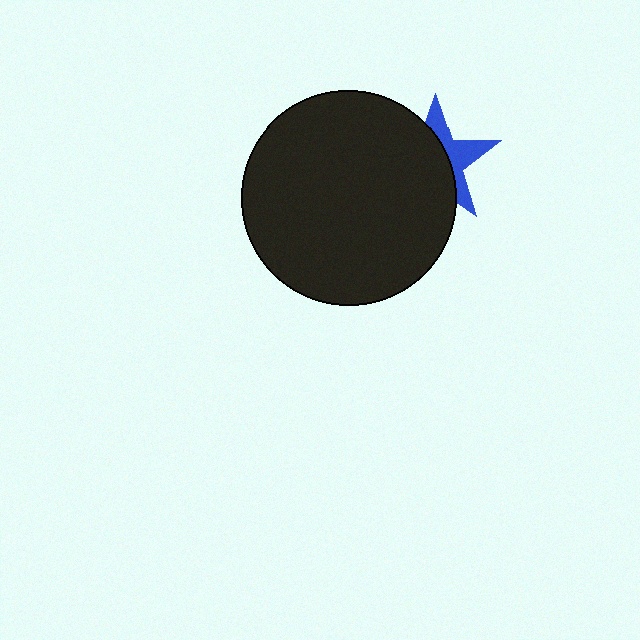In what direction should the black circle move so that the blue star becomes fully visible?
The black circle should move left. That is the shortest direction to clear the overlap and leave the blue star fully visible.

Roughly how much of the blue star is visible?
A small part of it is visible (roughly 39%).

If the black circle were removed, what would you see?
You would see the complete blue star.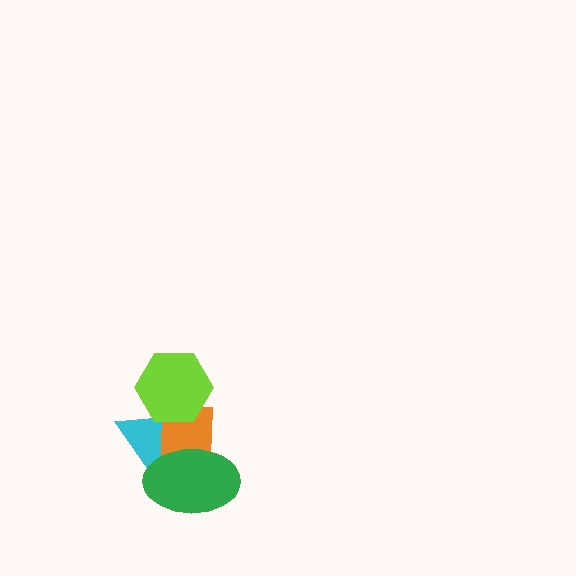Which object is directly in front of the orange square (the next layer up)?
The green ellipse is directly in front of the orange square.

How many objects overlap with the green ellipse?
2 objects overlap with the green ellipse.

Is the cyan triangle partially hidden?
Yes, it is partially covered by another shape.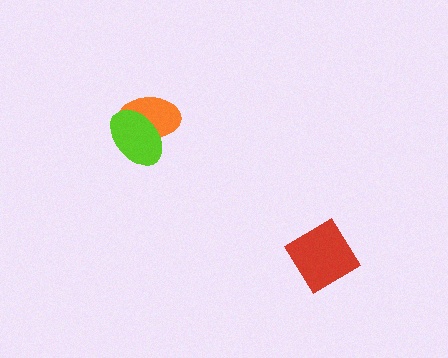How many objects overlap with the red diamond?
0 objects overlap with the red diamond.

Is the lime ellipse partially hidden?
No, no other shape covers it.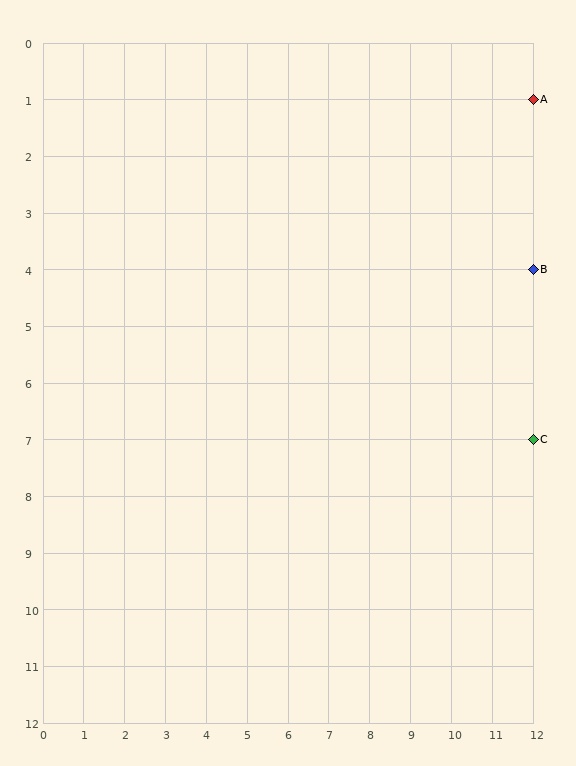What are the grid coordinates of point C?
Point C is at grid coordinates (12, 7).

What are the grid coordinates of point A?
Point A is at grid coordinates (12, 1).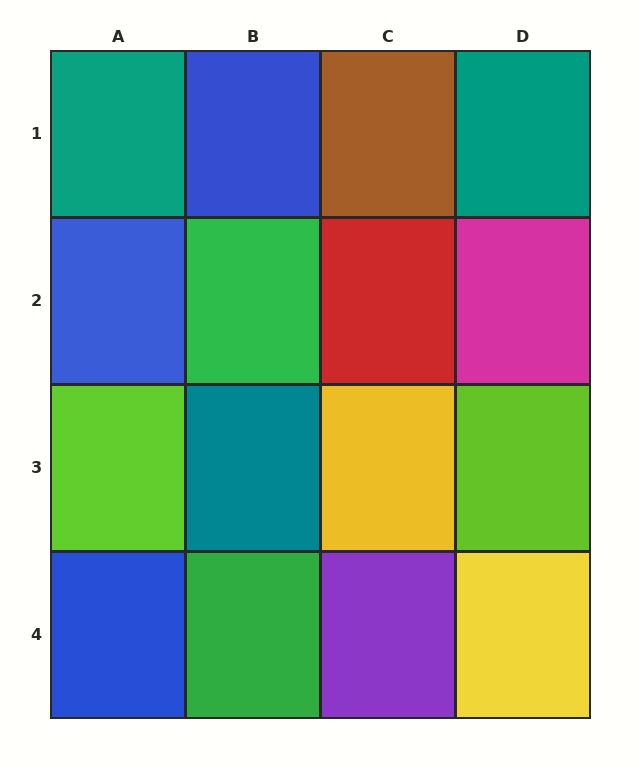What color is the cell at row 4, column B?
Green.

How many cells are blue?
3 cells are blue.